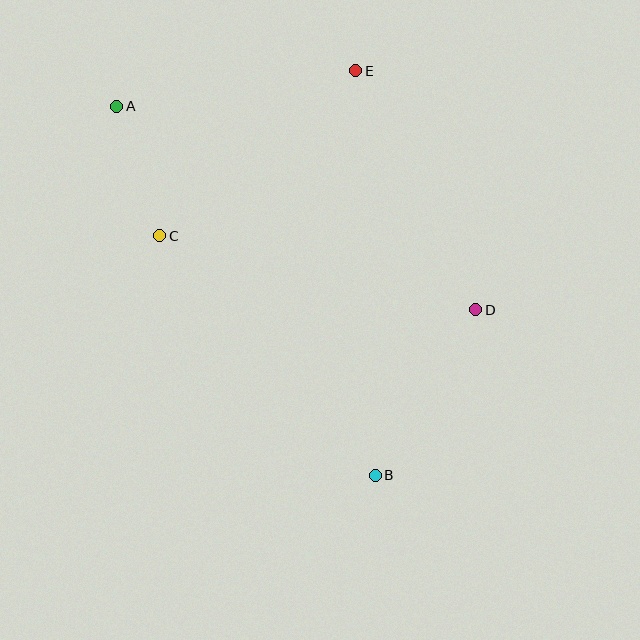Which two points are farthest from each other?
Points A and B are farthest from each other.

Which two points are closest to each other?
Points A and C are closest to each other.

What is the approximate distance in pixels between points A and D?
The distance between A and D is approximately 413 pixels.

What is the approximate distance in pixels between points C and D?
The distance between C and D is approximately 325 pixels.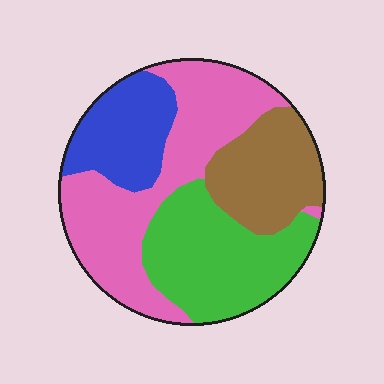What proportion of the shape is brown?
Brown covers about 20% of the shape.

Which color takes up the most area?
Pink, at roughly 35%.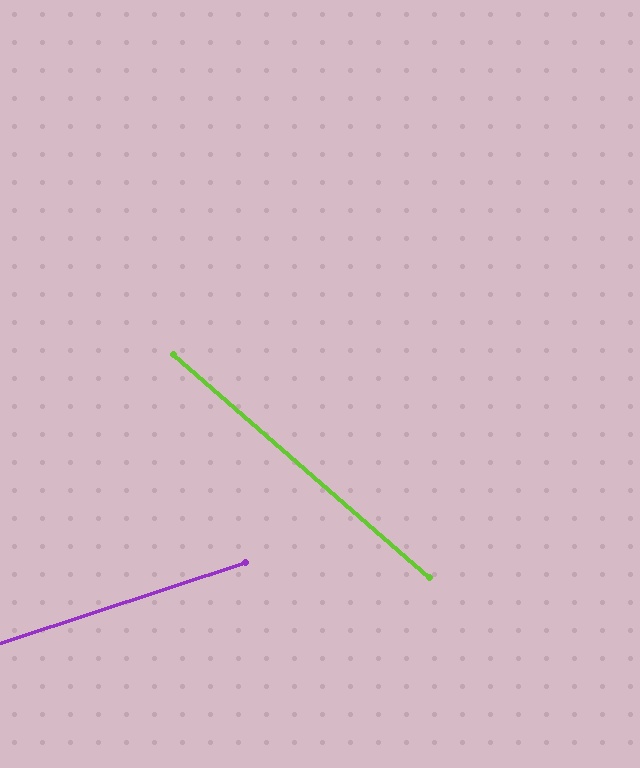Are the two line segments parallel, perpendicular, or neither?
Neither parallel nor perpendicular — they differ by about 59°.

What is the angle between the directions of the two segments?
Approximately 59 degrees.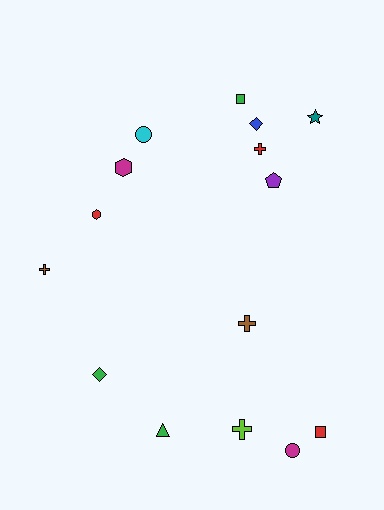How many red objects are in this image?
There are 3 red objects.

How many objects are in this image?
There are 15 objects.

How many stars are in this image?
There is 1 star.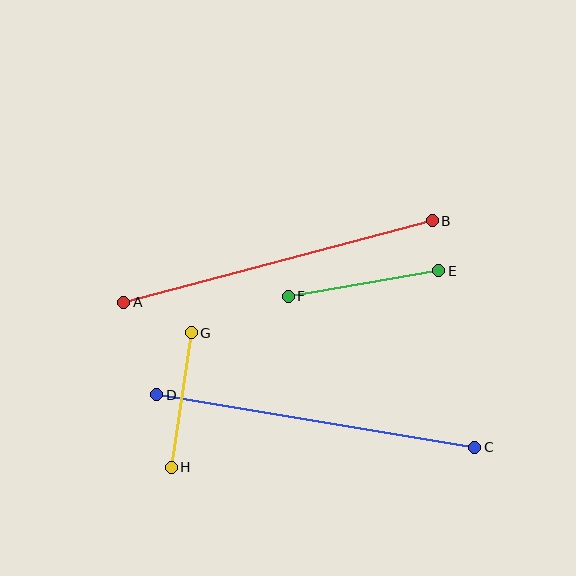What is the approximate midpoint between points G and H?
The midpoint is at approximately (181, 400) pixels.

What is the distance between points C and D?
The distance is approximately 322 pixels.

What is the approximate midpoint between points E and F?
The midpoint is at approximately (363, 284) pixels.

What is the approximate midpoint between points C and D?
The midpoint is at approximately (316, 421) pixels.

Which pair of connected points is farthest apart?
Points C and D are farthest apart.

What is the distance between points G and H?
The distance is approximately 136 pixels.